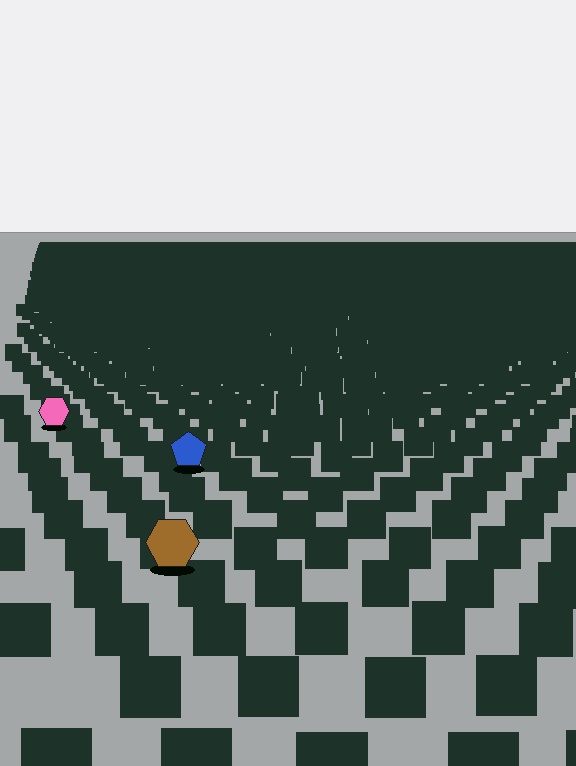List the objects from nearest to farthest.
From nearest to farthest: the brown hexagon, the blue pentagon, the pink hexagon.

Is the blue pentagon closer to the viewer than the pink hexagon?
Yes. The blue pentagon is closer — you can tell from the texture gradient: the ground texture is coarser near it.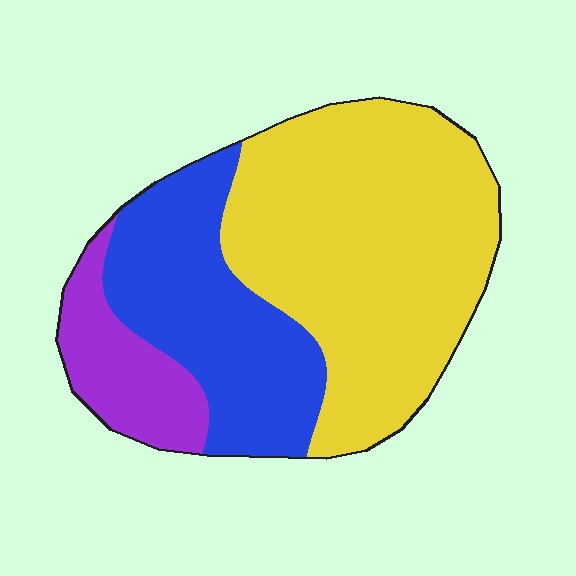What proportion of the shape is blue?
Blue takes up between a sixth and a third of the shape.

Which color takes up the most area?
Yellow, at roughly 55%.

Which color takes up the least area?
Purple, at roughly 15%.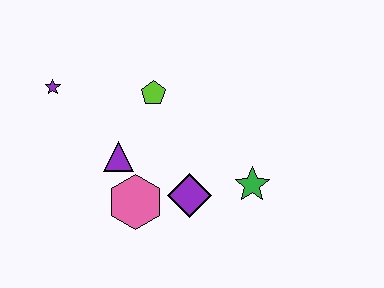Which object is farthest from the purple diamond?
The purple star is farthest from the purple diamond.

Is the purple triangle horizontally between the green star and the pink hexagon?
No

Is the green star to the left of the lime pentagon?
No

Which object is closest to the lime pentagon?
The purple triangle is closest to the lime pentagon.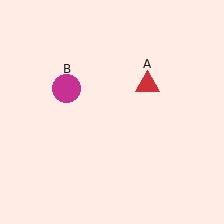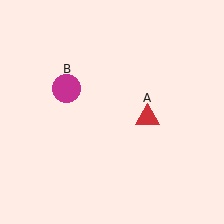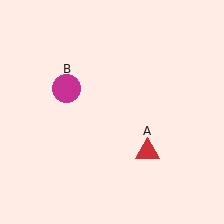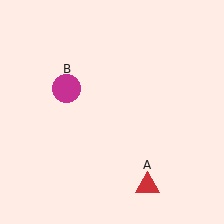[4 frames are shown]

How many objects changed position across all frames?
1 object changed position: red triangle (object A).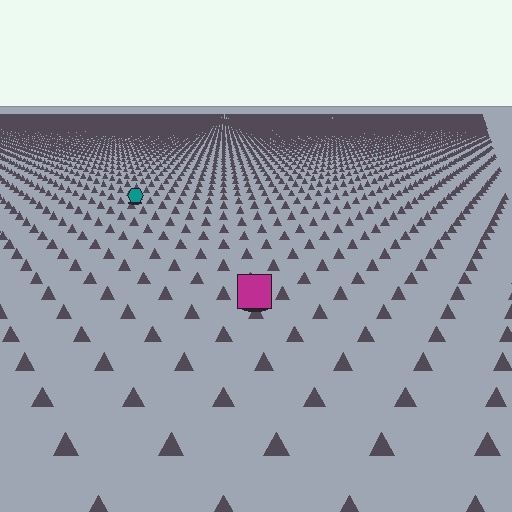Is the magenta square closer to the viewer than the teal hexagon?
Yes. The magenta square is closer — you can tell from the texture gradient: the ground texture is coarser near it.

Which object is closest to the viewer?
The magenta square is closest. The texture marks near it are larger and more spread out.